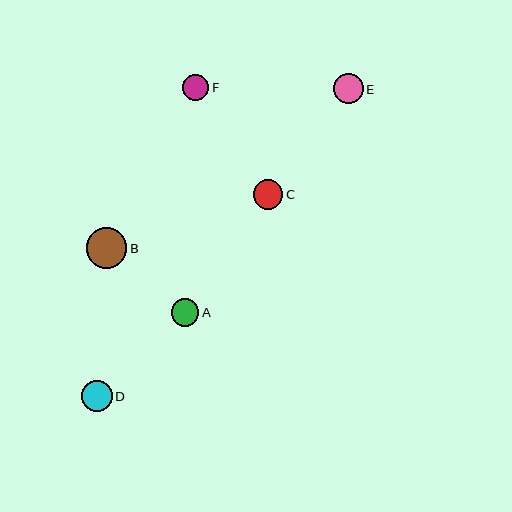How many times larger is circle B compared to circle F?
Circle B is approximately 1.5 times the size of circle F.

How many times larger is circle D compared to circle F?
Circle D is approximately 1.2 times the size of circle F.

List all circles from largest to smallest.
From largest to smallest: B, D, C, E, A, F.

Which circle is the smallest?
Circle F is the smallest with a size of approximately 26 pixels.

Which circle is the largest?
Circle B is the largest with a size of approximately 41 pixels.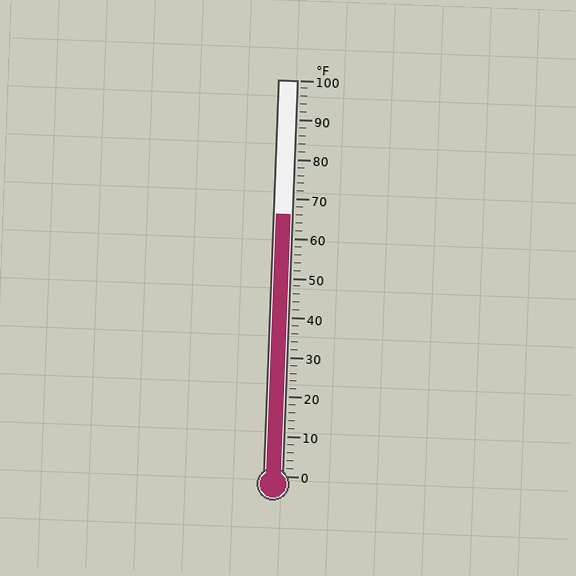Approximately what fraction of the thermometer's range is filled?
The thermometer is filled to approximately 65% of its range.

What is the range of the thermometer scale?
The thermometer scale ranges from 0°F to 100°F.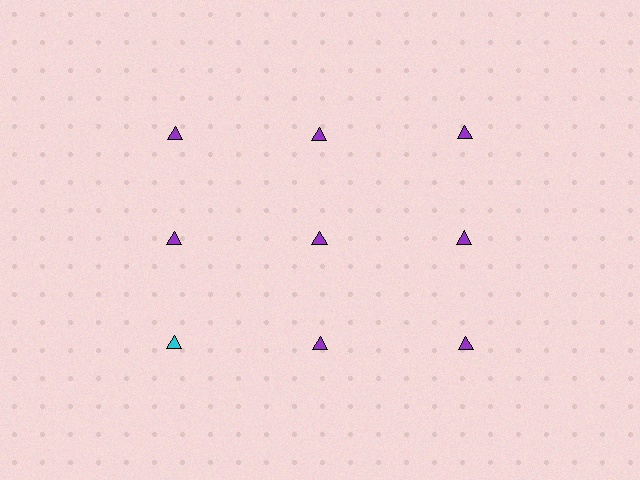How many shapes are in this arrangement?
There are 9 shapes arranged in a grid pattern.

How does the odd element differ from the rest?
It has a different color: cyan instead of purple.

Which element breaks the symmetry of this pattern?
The cyan triangle in the third row, leftmost column breaks the symmetry. All other shapes are purple triangles.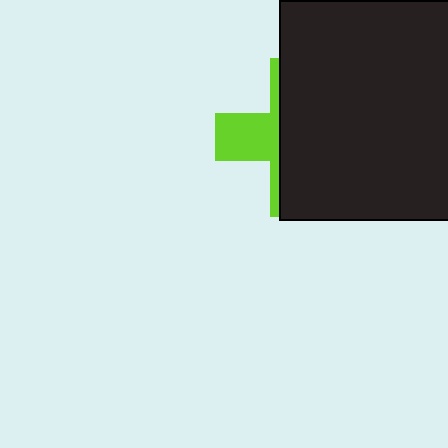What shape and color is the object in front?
The object in front is a black square.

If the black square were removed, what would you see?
You would see the complete lime cross.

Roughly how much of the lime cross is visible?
A small part of it is visible (roughly 32%).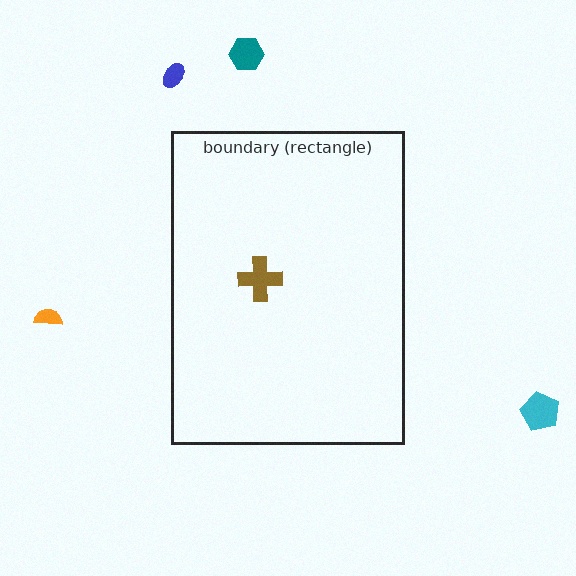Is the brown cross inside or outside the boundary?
Inside.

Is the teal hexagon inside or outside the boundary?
Outside.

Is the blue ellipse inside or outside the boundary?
Outside.